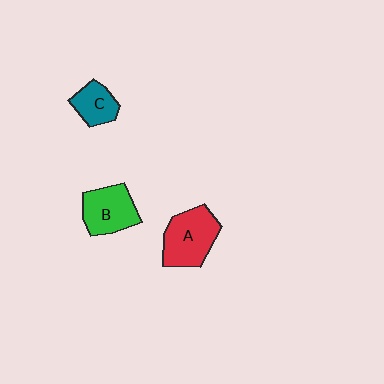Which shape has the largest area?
Shape A (red).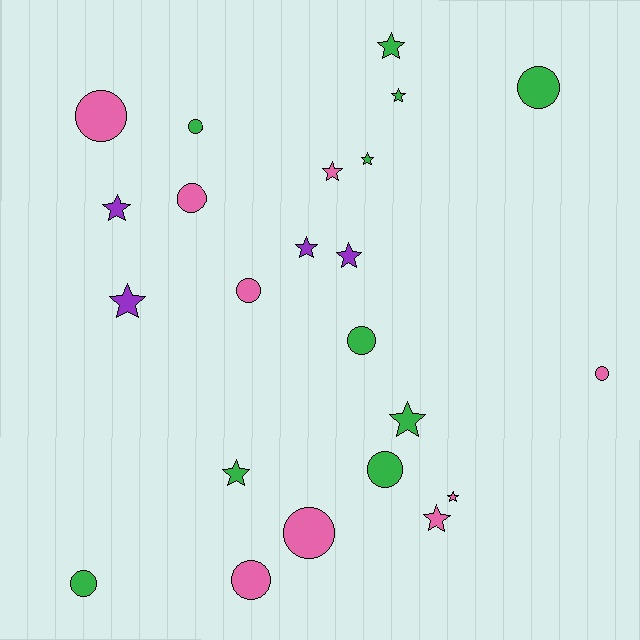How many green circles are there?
There are 5 green circles.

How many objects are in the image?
There are 23 objects.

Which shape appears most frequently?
Star, with 12 objects.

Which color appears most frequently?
Green, with 10 objects.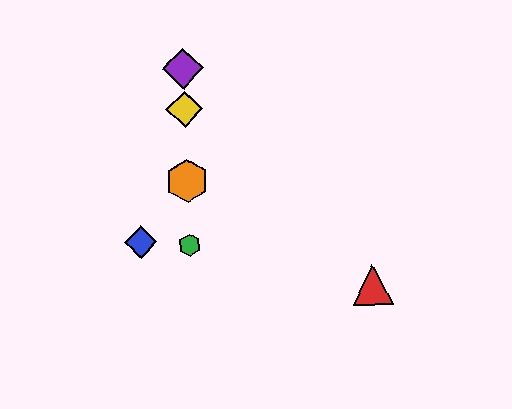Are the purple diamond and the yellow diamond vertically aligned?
Yes, both are at x≈183.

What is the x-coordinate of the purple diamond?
The purple diamond is at x≈183.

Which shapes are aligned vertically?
The green hexagon, the yellow diamond, the purple diamond, the orange hexagon are aligned vertically.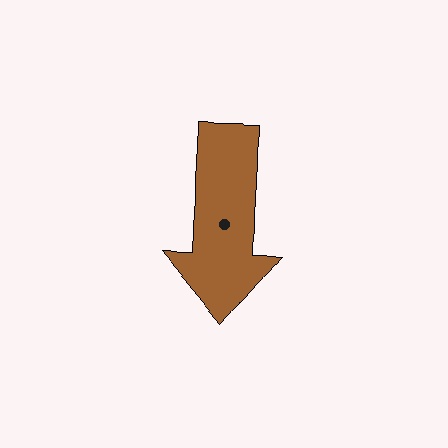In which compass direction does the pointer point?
South.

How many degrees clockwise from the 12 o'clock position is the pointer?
Approximately 181 degrees.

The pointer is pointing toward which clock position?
Roughly 6 o'clock.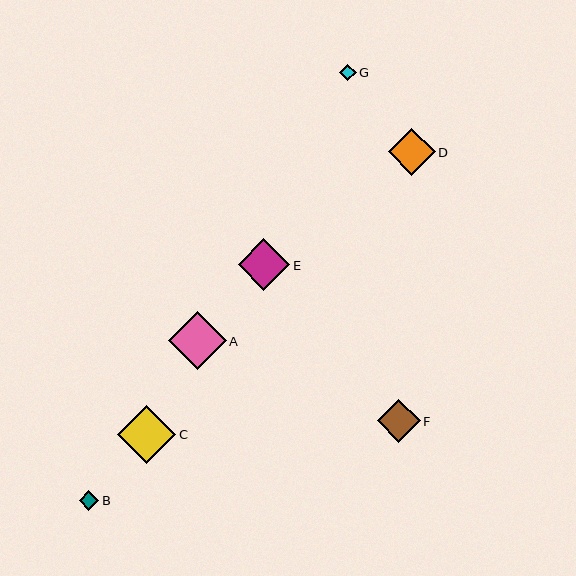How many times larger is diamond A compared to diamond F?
Diamond A is approximately 1.4 times the size of diamond F.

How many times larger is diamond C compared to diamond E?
Diamond C is approximately 1.1 times the size of diamond E.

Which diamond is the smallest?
Diamond G is the smallest with a size of approximately 17 pixels.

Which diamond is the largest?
Diamond C is the largest with a size of approximately 58 pixels.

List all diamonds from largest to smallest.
From largest to smallest: C, A, E, D, F, B, G.